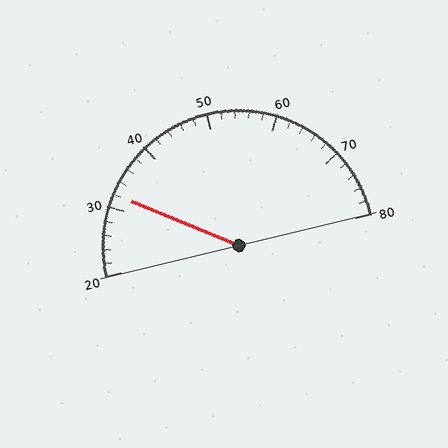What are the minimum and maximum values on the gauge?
The gauge ranges from 20 to 80.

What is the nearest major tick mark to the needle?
The nearest major tick mark is 30.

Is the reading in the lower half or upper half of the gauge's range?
The reading is in the lower half of the range (20 to 80).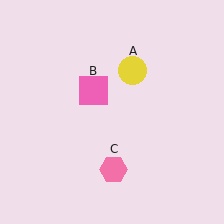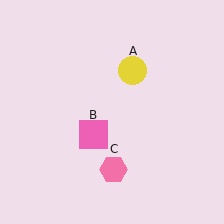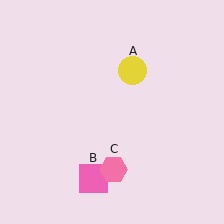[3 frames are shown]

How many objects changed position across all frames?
1 object changed position: pink square (object B).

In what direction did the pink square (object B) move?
The pink square (object B) moved down.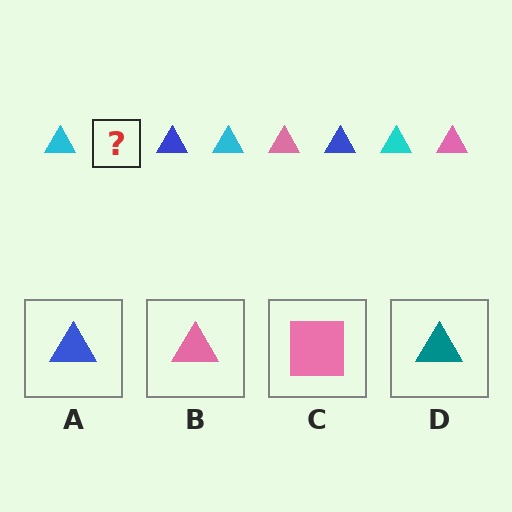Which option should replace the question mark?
Option B.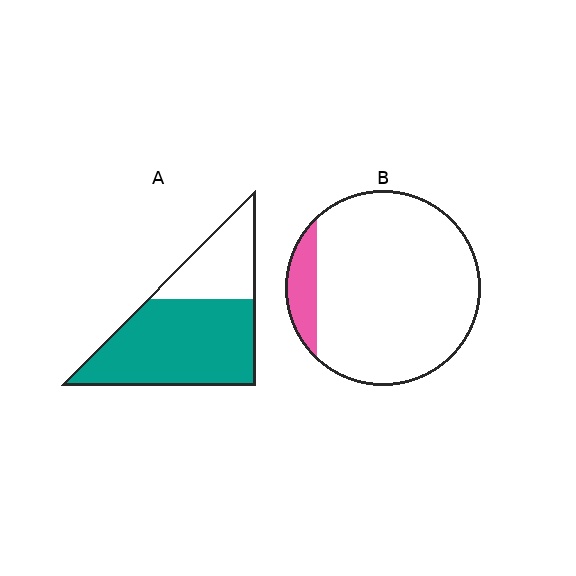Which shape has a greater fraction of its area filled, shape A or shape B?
Shape A.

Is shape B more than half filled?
No.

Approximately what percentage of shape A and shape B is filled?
A is approximately 70% and B is approximately 10%.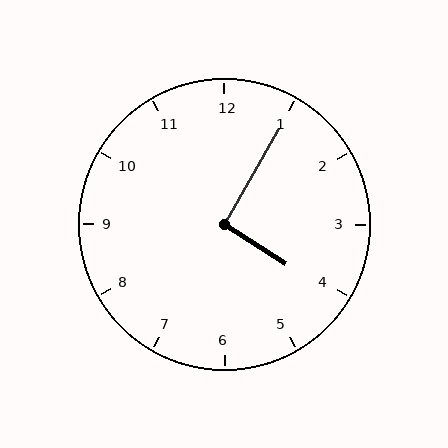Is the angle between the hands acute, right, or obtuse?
It is right.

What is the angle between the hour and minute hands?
Approximately 92 degrees.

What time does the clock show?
4:05.